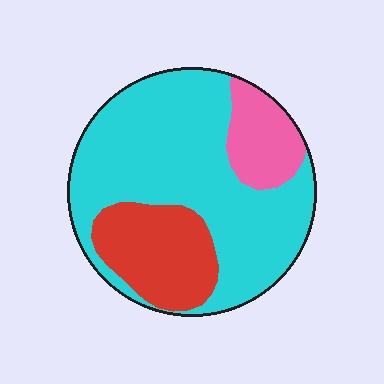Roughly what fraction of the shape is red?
Red takes up about one fifth (1/5) of the shape.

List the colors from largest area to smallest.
From largest to smallest: cyan, red, pink.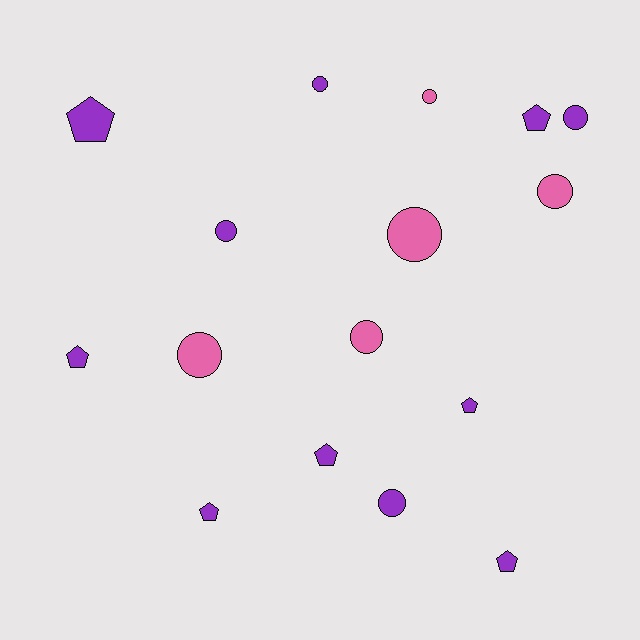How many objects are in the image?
There are 16 objects.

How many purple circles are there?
There are 4 purple circles.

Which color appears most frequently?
Purple, with 11 objects.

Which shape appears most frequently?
Circle, with 9 objects.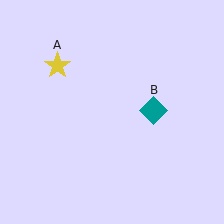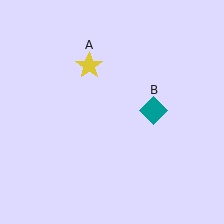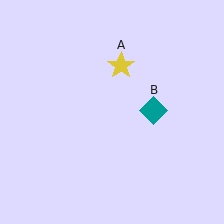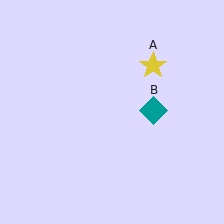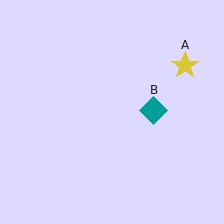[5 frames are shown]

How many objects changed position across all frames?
1 object changed position: yellow star (object A).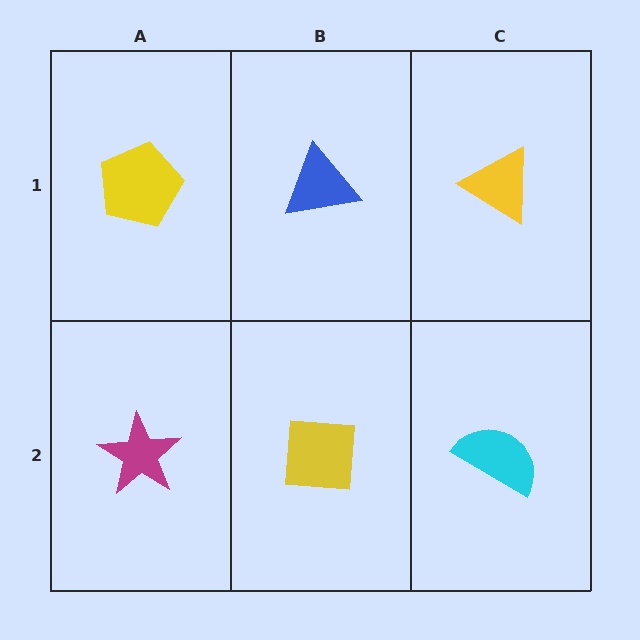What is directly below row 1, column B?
A yellow square.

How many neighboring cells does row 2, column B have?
3.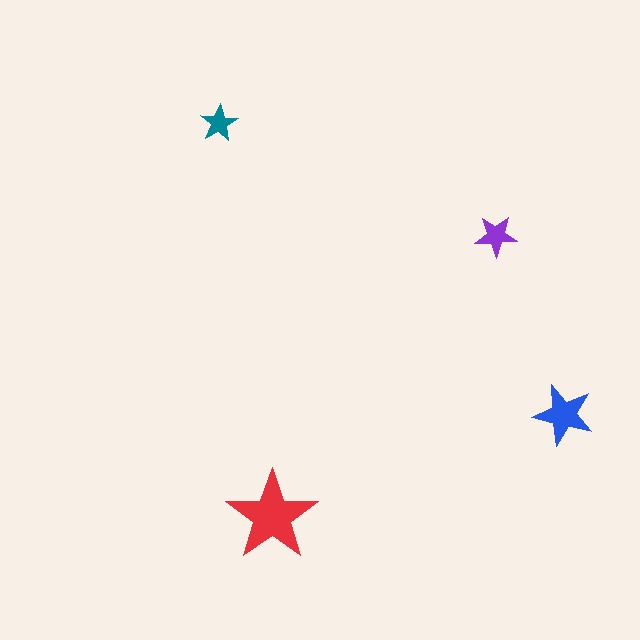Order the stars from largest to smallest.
the red one, the blue one, the purple one, the teal one.